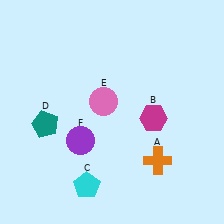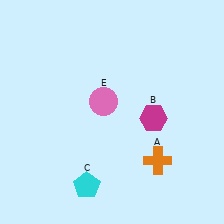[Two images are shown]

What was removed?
The teal pentagon (D), the purple circle (F) were removed in Image 2.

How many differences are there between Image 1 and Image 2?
There are 2 differences between the two images.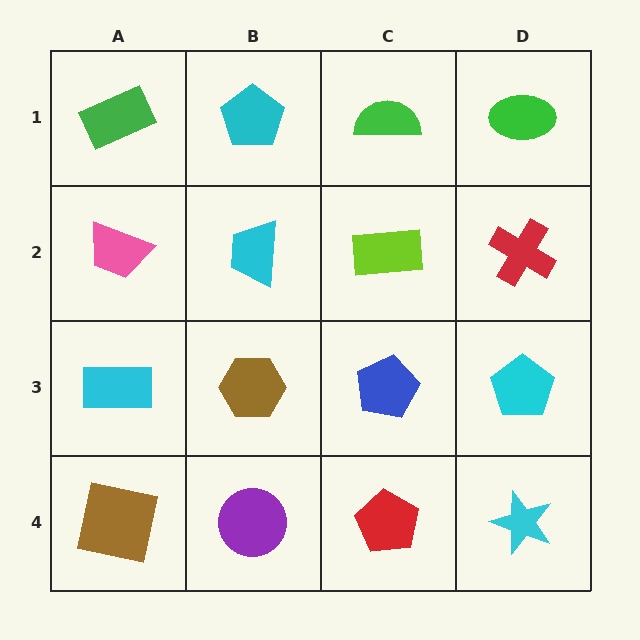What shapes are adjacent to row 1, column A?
A pink trapezoid (row 2, column A), a cyan pentagon (row 1, column B).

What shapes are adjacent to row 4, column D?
A cyan pentagon (row 3, column D), a red pentagon (row 4, column C).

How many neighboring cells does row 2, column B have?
4.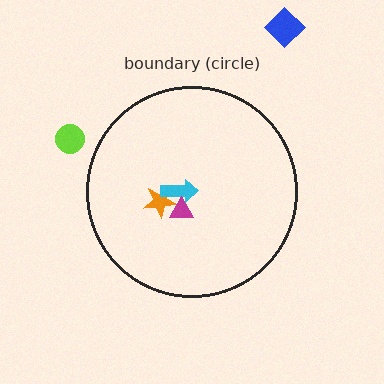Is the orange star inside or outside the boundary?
Inside.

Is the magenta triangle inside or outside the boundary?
Inside.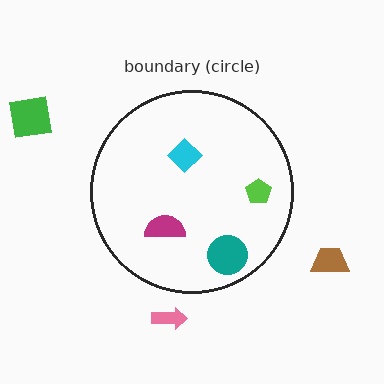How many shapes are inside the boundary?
4 inside, 3 outside.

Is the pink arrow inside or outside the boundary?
Outside.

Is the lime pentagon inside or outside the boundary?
Inside.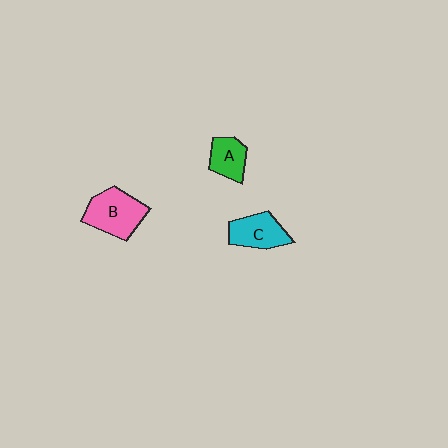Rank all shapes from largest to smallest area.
From largest to smallest: B (pink), C (cyan), A (green).